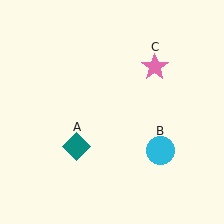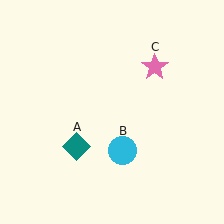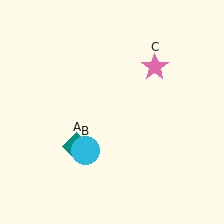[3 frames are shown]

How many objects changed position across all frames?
1 object changed position: cyan circle (object B).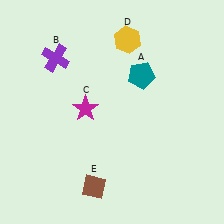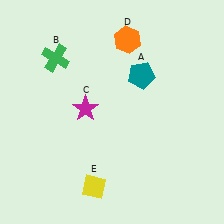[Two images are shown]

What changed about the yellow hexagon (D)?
In Image 1, D is yellow. In Image 2, it changed to orange.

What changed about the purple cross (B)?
In Image 1, B is purple. In Image 2, it changed to green.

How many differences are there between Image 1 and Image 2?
There are 3 differences between the two images.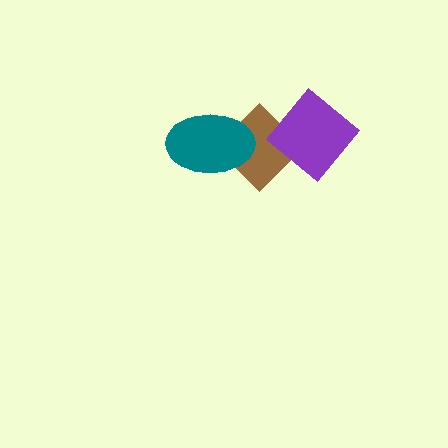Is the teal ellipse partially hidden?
No, no other shape covers it.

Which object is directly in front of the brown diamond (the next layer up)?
The purple diamond is directly in front of the brown diamond.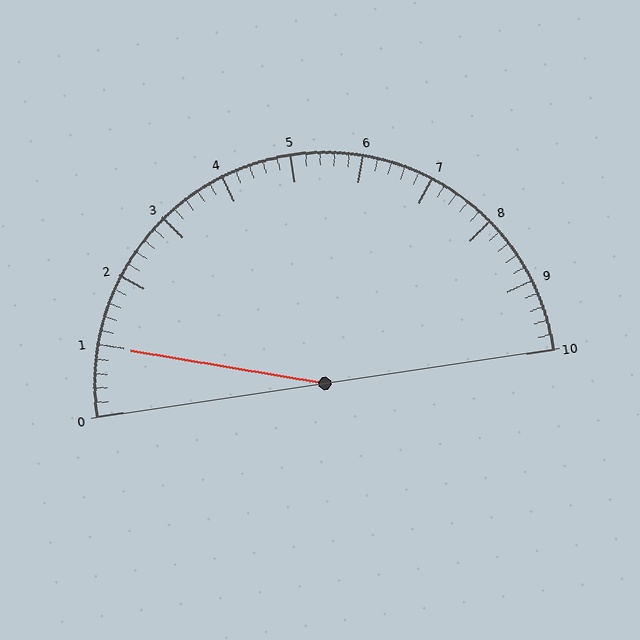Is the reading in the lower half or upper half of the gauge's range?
The reading is in the lower half of the range (0 to 10).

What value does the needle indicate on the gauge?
The needle indicates approximately 1.0.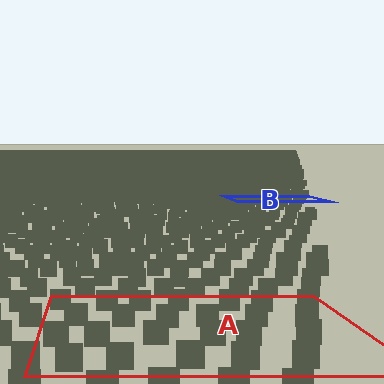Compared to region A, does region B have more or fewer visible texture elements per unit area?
Region B has more texture elements per unit area — they are packed more densely because it is farther away.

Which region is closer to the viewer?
Region A is closer. The texture elements there are larger and more spread out.